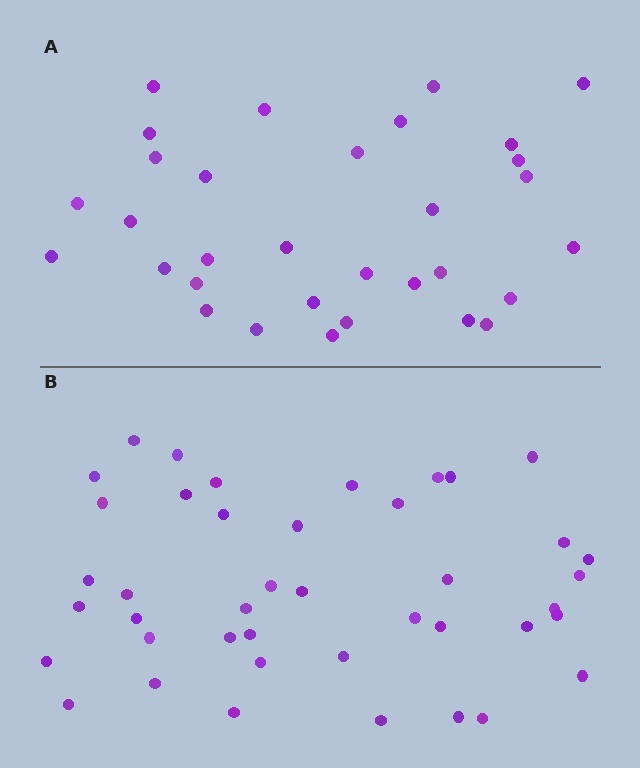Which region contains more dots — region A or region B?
Region B (the bottom region) has more dots.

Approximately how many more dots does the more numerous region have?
Region B has roughly 10 or so more dots than region A.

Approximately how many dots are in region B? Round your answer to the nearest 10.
About 40 dots. (The exact count is 42, which rounds to 40.)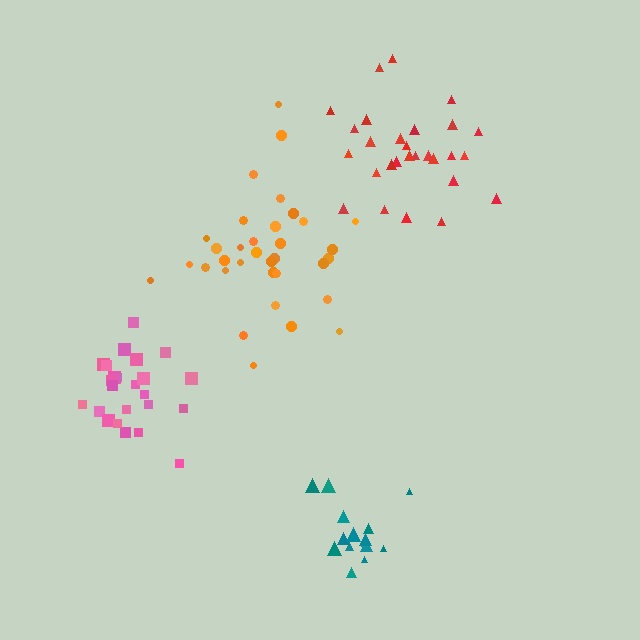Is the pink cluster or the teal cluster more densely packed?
Teal.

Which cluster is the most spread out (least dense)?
Red.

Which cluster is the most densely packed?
Teal.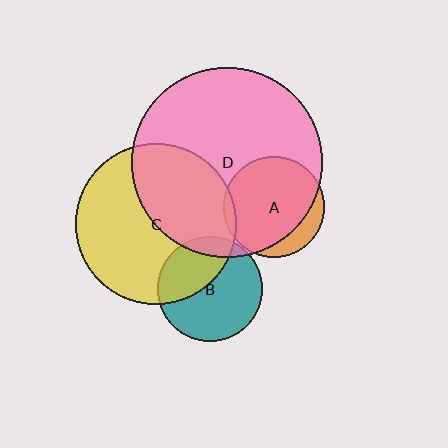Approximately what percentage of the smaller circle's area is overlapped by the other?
Approximately 10%.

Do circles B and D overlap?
Yes.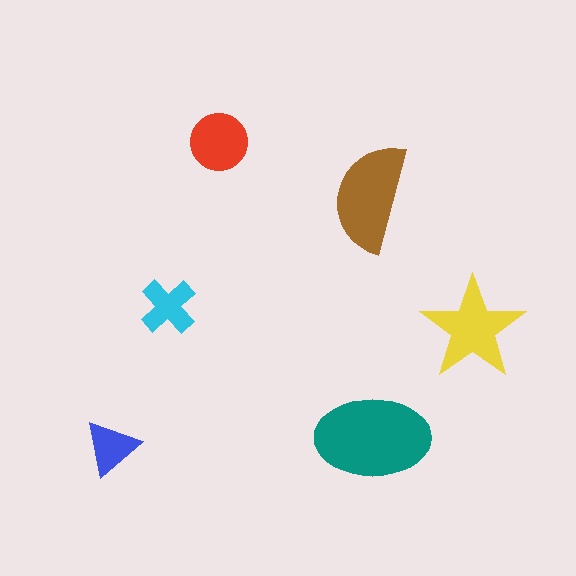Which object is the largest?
The teal ellipse.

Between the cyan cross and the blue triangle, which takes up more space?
The cyan cross.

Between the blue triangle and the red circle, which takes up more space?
The red circle.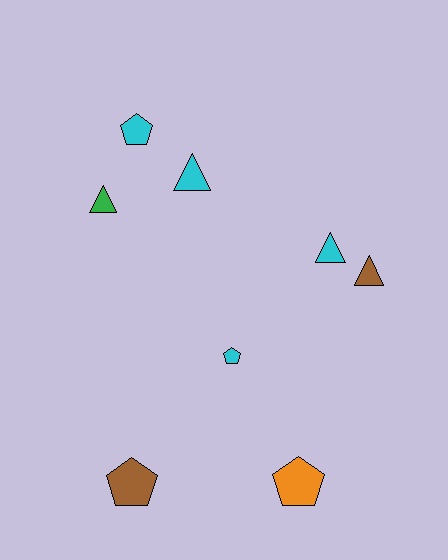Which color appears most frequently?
Cyan, with 4 objects.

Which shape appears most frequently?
Triangle, with 4 objects.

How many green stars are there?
There are no green stars.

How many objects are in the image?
There are 8 objects.